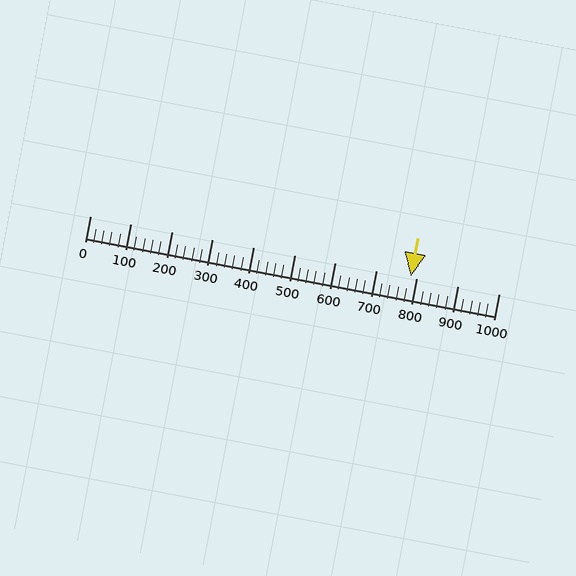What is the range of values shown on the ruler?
The ruler shows values from 0 to 1000.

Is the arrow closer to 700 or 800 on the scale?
The arrow is closer to 800.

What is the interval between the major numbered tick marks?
The major tick marks are spaced 100 units apart.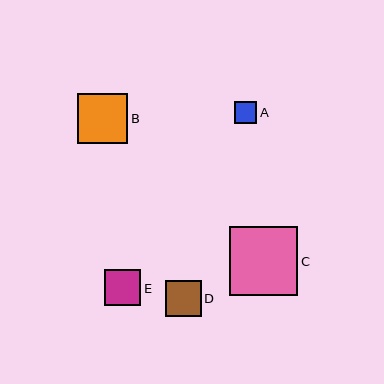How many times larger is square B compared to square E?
Square B is approximately 1.4 times the size of square E.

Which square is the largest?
Square C is the largest with a size of approximately 69 pixels.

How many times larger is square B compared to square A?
Square B is approximately 2.3 times the size of square A.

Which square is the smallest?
Square A is the smallest with a size of approximately 22 pixels.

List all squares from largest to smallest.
From largest to smallest: C, B, E, D, A.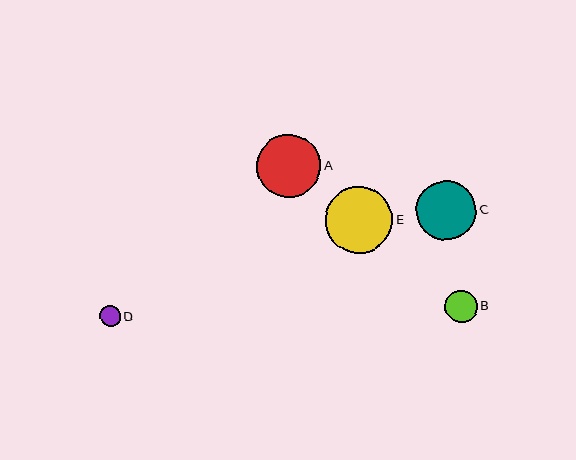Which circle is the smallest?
Circle D is the smallest with a size of approximately 21 pixels.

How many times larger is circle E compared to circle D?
Circle E is approximately 3.2 times the size of circle D.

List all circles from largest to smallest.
From largest to smallest: E, A, C, B, D.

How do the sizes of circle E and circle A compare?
Circle E and circle A are approximately the same size.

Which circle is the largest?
Circle E is the largest with a size of approximately 67 pixels.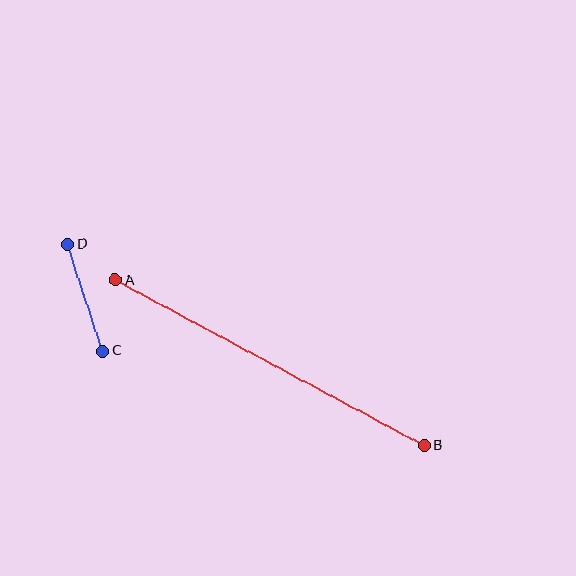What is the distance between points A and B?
The distance is approximately 350 pixels.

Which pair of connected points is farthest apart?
Points A and B are farthest apart.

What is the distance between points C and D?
The distance is approximately 112 pixels.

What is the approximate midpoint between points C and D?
The midpoint is at approximately (86, 298) pixels.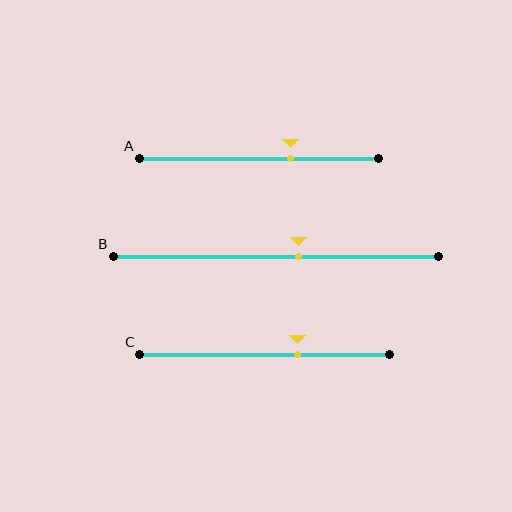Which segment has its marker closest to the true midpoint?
Segment B has its marker closest to the true midpoint.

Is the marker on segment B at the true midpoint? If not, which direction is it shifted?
No, the marker on segment B is shifted to the right by about 7% of the segment length.